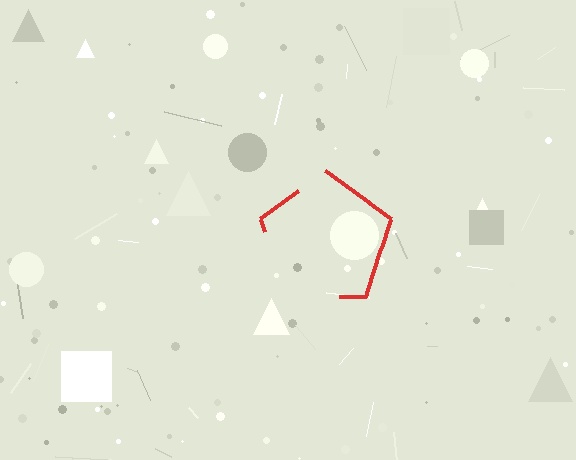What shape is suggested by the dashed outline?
The dashed outline suggests a pentagon.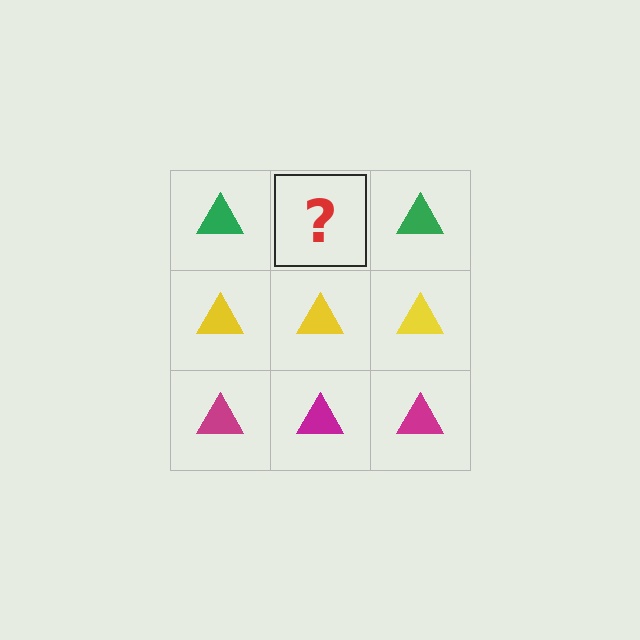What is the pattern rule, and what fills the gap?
The rule is that each row has a consistent color. The gap should be filled with a green triangle.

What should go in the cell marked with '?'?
The missing cell should contain a green triangle.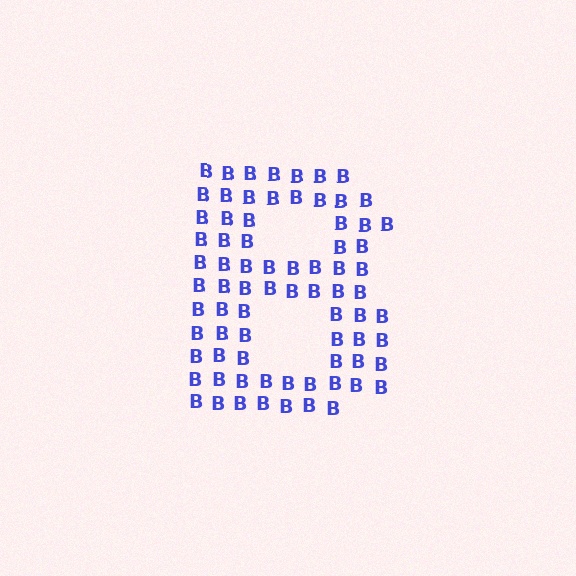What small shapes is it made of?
It is made of small letter B's.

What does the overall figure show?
The overall figure shows the letter B.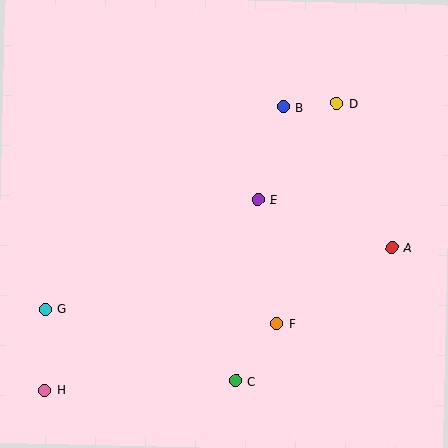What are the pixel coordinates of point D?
Point D is at (337, 103).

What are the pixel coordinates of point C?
Point C is at (236, 381).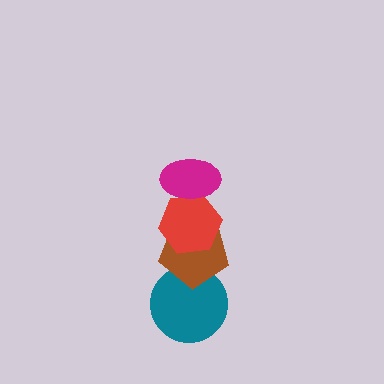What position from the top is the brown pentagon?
The brown pentagon is 3rd from the top.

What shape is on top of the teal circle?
The brown pentagon is on top of the teal circle.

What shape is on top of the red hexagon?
The magenta ellipse is on top of the red hexagon.